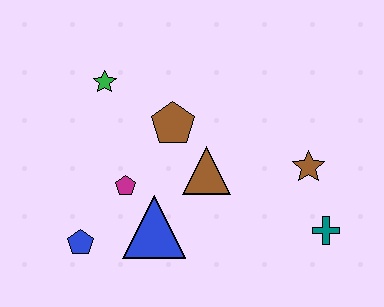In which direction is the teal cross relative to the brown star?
The teal cross is below the brown star.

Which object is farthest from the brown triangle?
The blue pentagon is farthest from the brown triangle.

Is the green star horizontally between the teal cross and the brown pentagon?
No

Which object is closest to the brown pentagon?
The brown triangle is closest to the brown pentagon.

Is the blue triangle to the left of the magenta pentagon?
No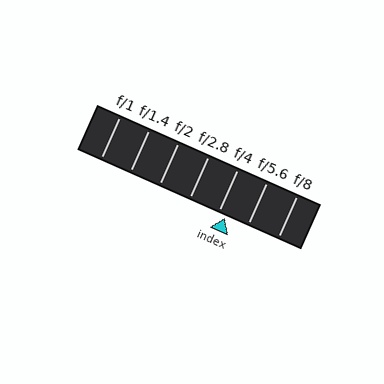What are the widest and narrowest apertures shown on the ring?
The widest aperture shown is f/1 and the narrowest is f/8.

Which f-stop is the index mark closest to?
The index mark is closest to f/4.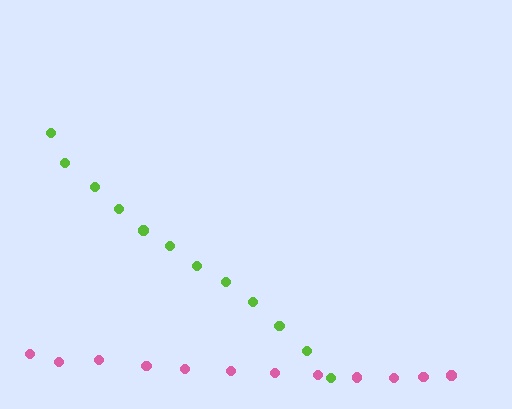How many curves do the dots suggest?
There are 2 distinct paths.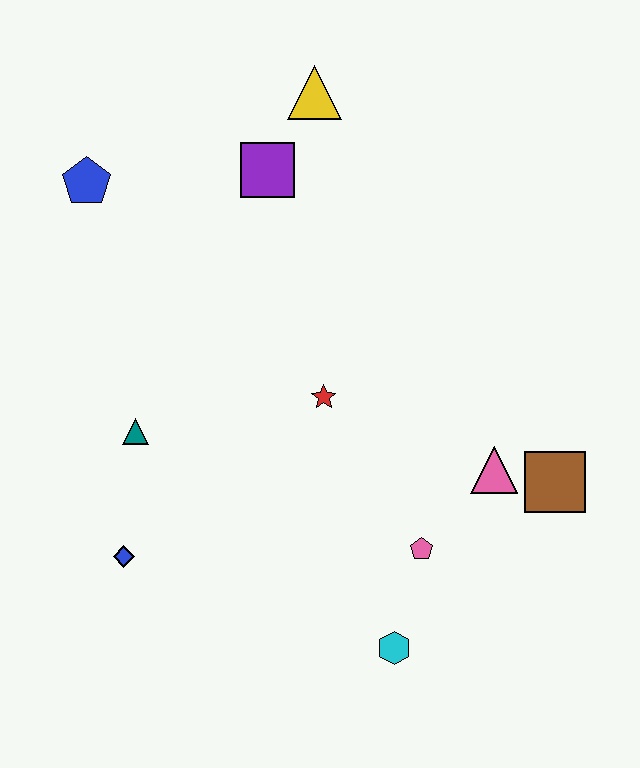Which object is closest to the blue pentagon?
The purple square is closest to the blue pentagon.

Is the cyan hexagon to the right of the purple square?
Yes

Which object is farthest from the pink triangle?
The blue pentagon is farthest from the pink triangle.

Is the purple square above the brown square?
Yes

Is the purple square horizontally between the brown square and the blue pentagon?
Yes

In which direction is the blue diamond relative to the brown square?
The blue diamond is to the left of the brown square.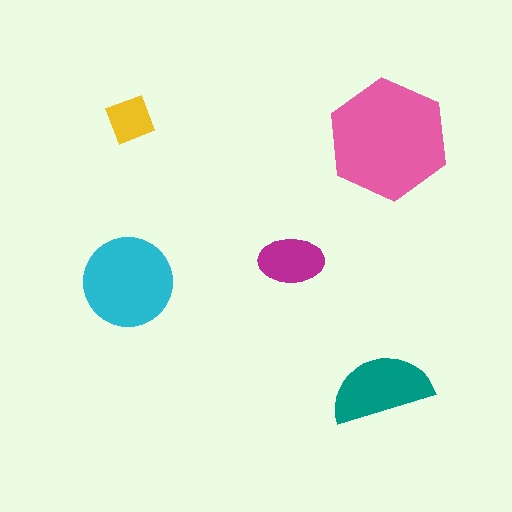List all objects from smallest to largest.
The yellow diamond, the magenta ellipse, the teal semicircle, the cyan circle, the pink hexagon.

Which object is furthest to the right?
The pink hexagon is rightmost.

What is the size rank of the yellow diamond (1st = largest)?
5th.